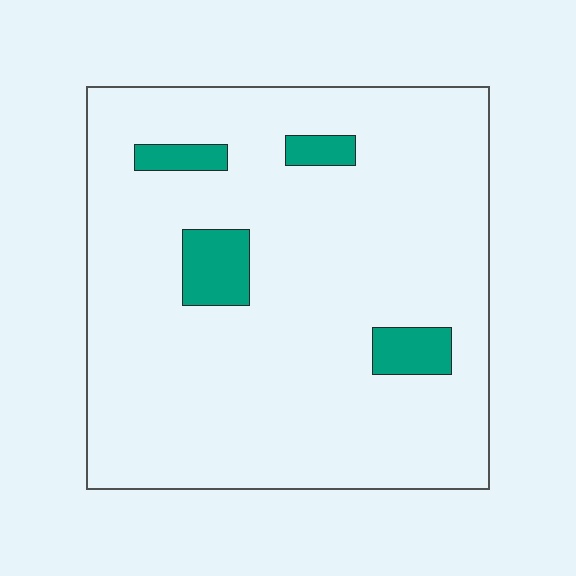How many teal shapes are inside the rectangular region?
4.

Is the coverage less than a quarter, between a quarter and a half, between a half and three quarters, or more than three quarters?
Less than a quarter.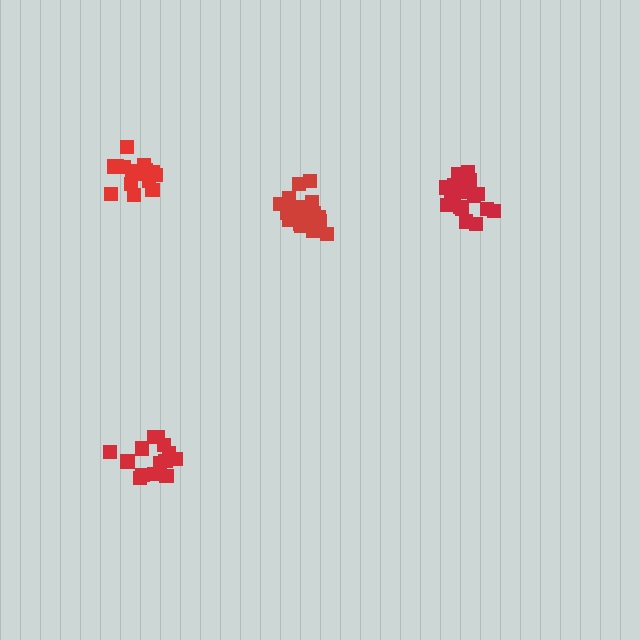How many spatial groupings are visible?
There are 4 spatial groupings.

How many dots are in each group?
Group 1: 20 dots, Group 2: 17 dots, Group 3: 20 dots, Group 4: 14 dots (71 total).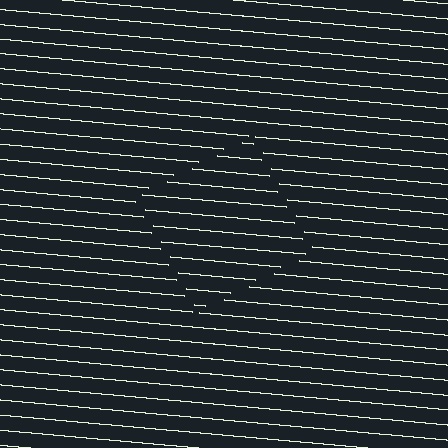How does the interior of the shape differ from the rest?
The interior of the shape contains the same grating, shifted by half a period — the contour is defined by the phase discontinuity where line-ends from the inner and outer gratings abut.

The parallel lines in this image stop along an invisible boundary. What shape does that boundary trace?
An illusory square. The interior of the shape contains the same grating, shifted by half a period — the contour is defined by the phase discontinuity where line-ends from the inner and outer gratings abut.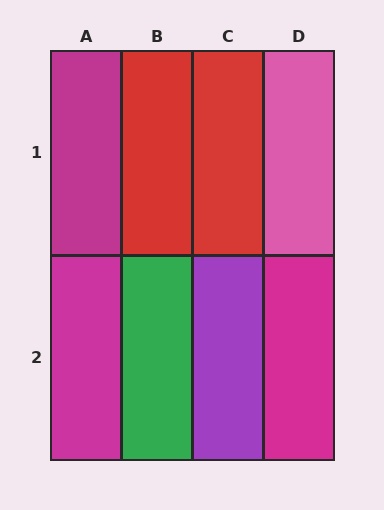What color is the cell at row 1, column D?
Pink.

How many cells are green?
1 cell is green.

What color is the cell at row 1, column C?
Red.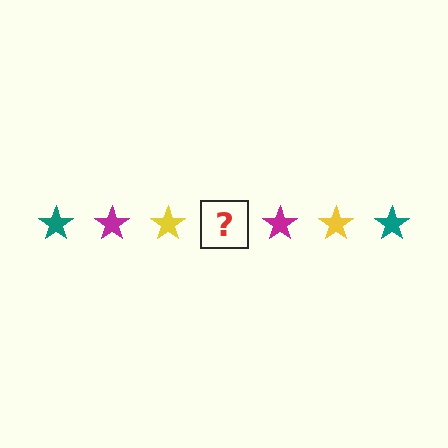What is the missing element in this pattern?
The missing element is a teal star.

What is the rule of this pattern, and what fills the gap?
The rule is that the pattern cycles through teal, magenta, yellow stars. The gap should be filled with a teal star.